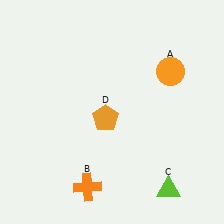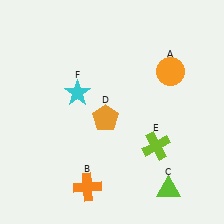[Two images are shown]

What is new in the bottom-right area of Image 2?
A lime cross (E) was added in the bottom-right area of Image 2.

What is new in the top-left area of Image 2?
A cyan star (F) was added in the top-left area of Image 2.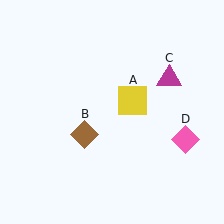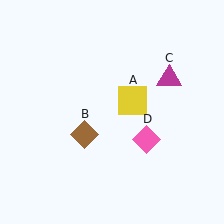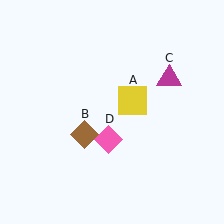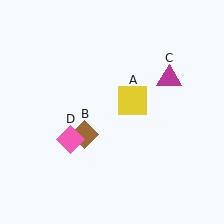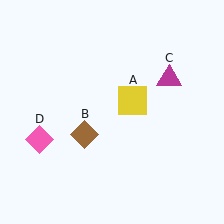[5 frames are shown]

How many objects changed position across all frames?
1 object changed position: pink diamond (object D).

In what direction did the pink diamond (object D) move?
The pink diamond (object D) moved left.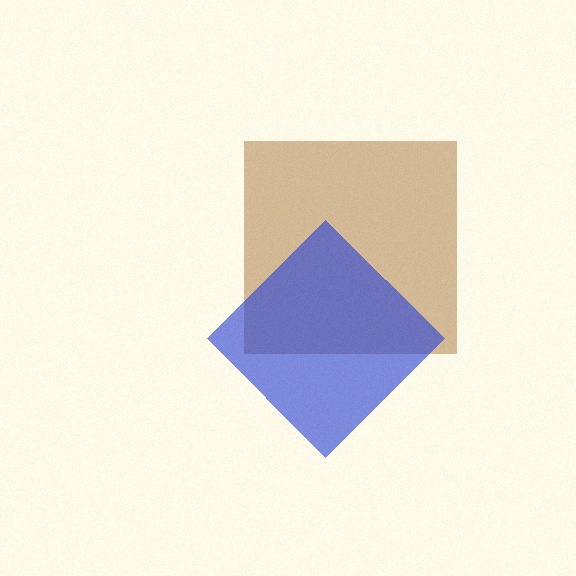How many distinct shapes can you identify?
There are 2 distinct shapes: a brown square, a blue diamond.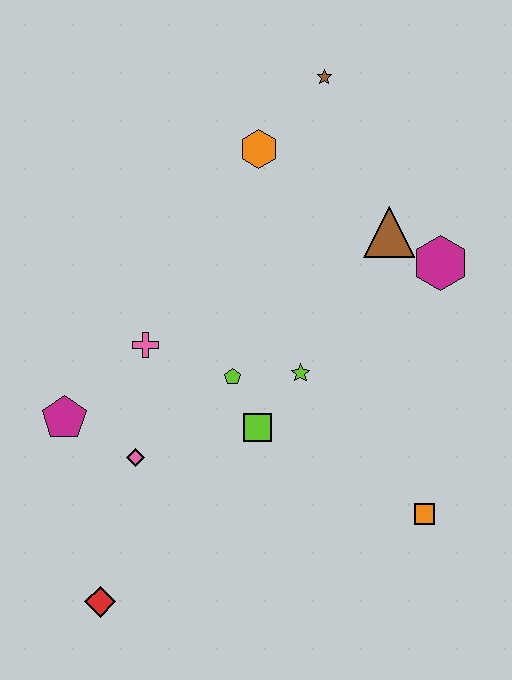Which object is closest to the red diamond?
The pink diamond is closest to the red diamond.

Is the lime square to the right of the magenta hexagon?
No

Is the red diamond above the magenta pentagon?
No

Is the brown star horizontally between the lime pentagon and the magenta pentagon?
No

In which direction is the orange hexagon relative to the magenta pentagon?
The orange hexagon is above the magenta pentagon.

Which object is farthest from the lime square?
The brown star is farthest from the lime square.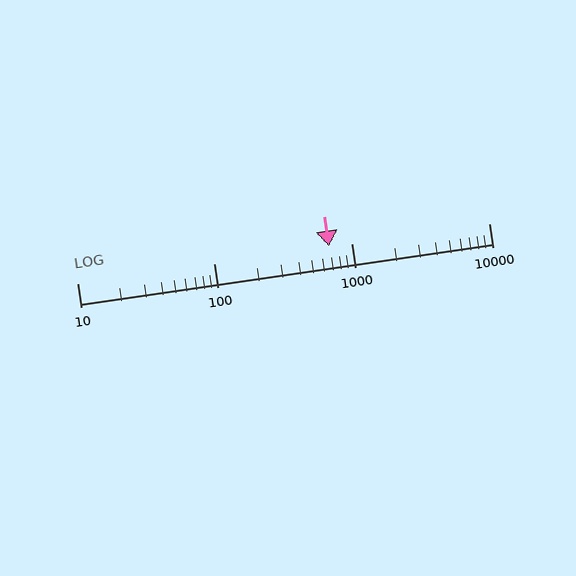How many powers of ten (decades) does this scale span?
The scale spans 3 decades, from 10 to 10000.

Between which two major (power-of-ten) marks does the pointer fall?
The pointer is between 100 and 1000.